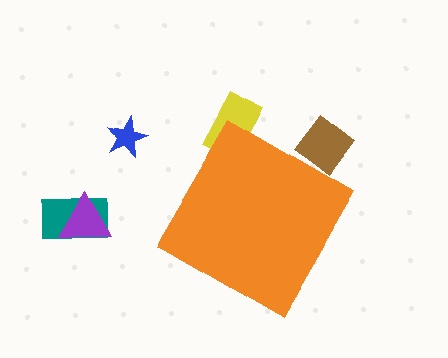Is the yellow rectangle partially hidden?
Yes, the yellow rectangle is partially hidden behind the orange diamond.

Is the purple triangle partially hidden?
No, the purple triangle is fully visible.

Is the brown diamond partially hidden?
Yes, the brown diamond is partially hidden behind the orange diamond.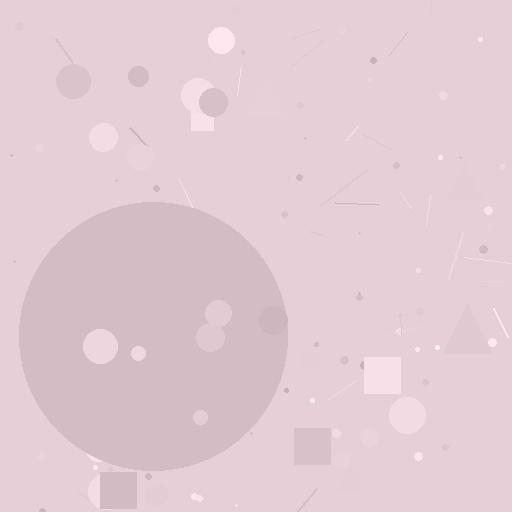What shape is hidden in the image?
A circle is hidden in the image.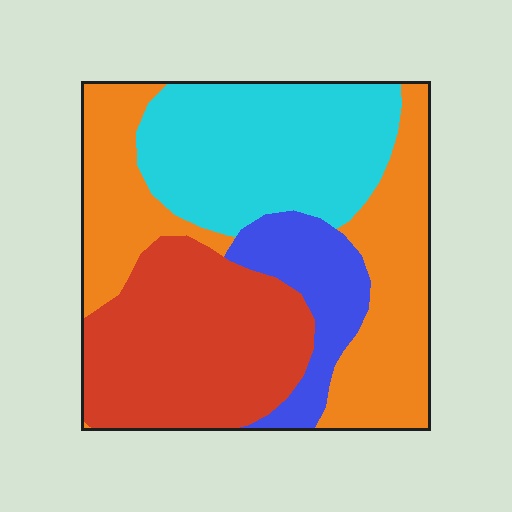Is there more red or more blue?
Red.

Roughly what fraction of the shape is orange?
Orange takes up about one third (1/3) of the shape.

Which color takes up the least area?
Blue, at roughly 10%.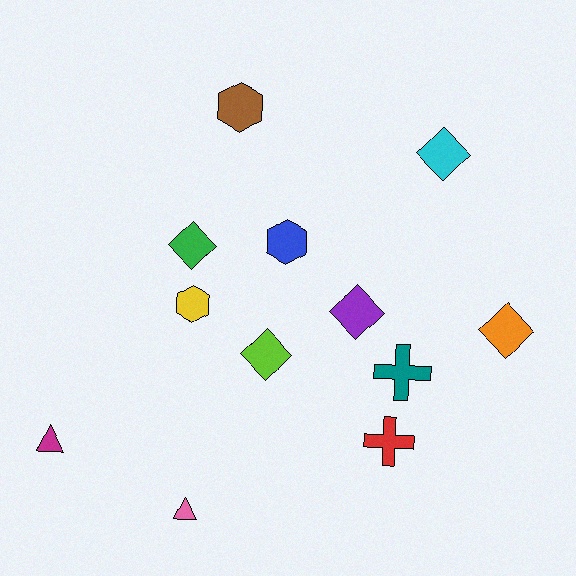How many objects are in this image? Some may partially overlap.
There are 12 objects.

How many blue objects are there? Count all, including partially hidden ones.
There is 1 blue object.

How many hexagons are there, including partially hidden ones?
There are 3 hexagons.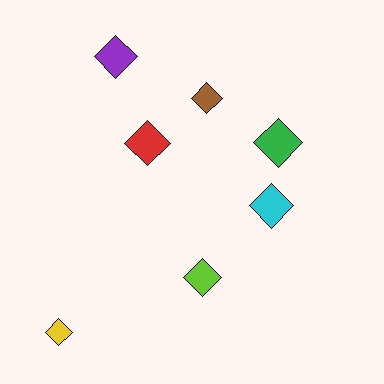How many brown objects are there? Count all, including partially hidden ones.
There is 1 brown object.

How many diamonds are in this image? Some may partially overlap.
There are 7 diamonds.